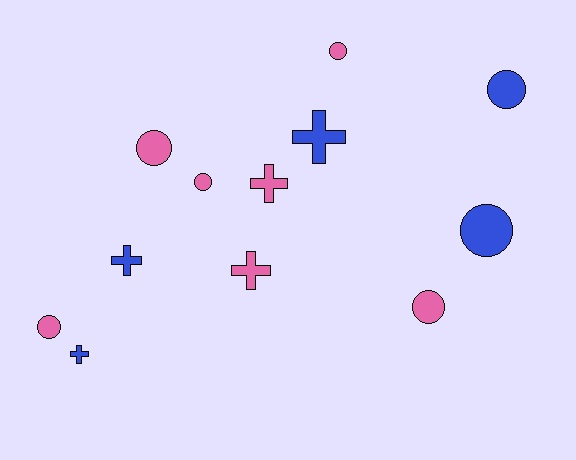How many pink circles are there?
There are 5 pink circles.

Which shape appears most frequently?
Circle, with 7 objects.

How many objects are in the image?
There are 12 objects.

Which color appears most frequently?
Pink, with 7 objects.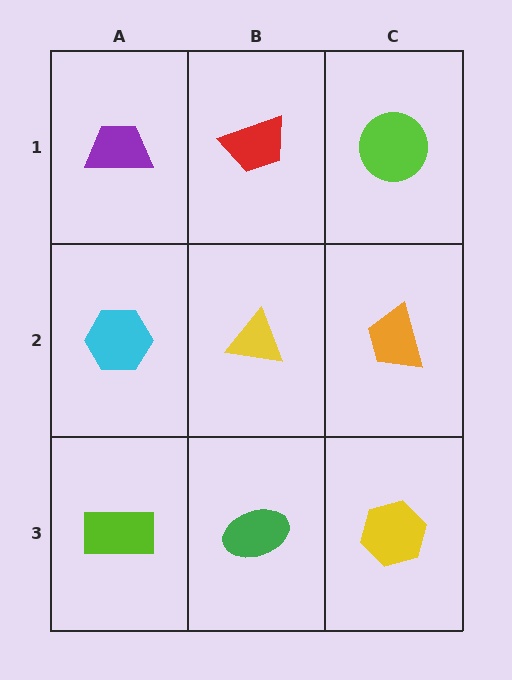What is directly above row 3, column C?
An orange trapezoid.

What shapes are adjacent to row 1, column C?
An orange trapezoid (row 2, column C), a red trapezoid (row 1, column B).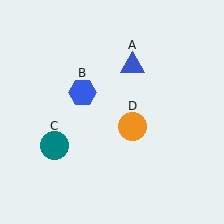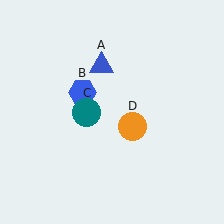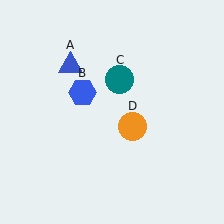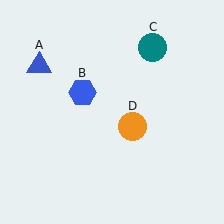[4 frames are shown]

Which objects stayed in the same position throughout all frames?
Blue hexagon (object B) and orange circle (object D) remained stationary.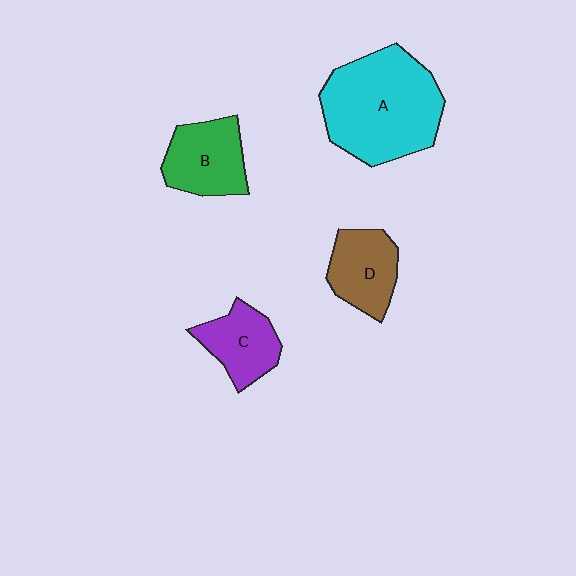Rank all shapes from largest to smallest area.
From largest to smallest: A (cyan), B (green), D (brown), C (purple).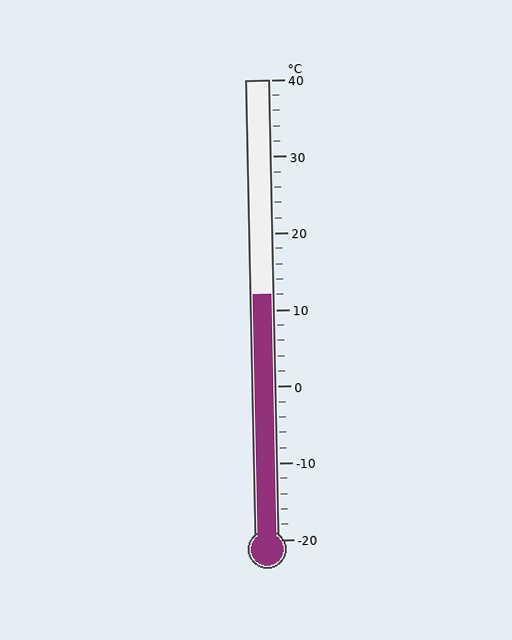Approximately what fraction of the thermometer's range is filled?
The thermometer is filled to approximately 55% of its range.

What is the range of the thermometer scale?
The thermometer scale ranges from -20°C to 40°C.